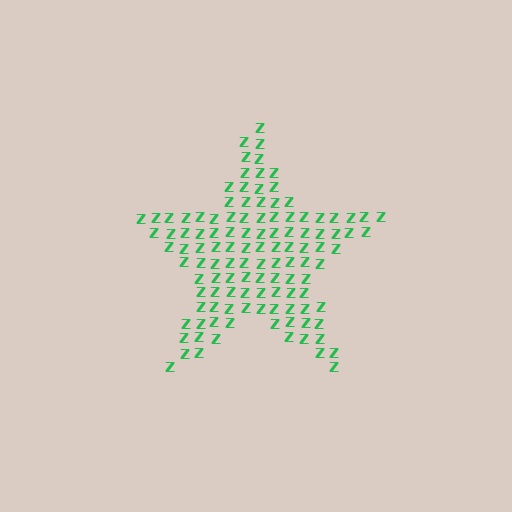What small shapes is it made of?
It is made of small letter Z's.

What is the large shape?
The large shape is a star.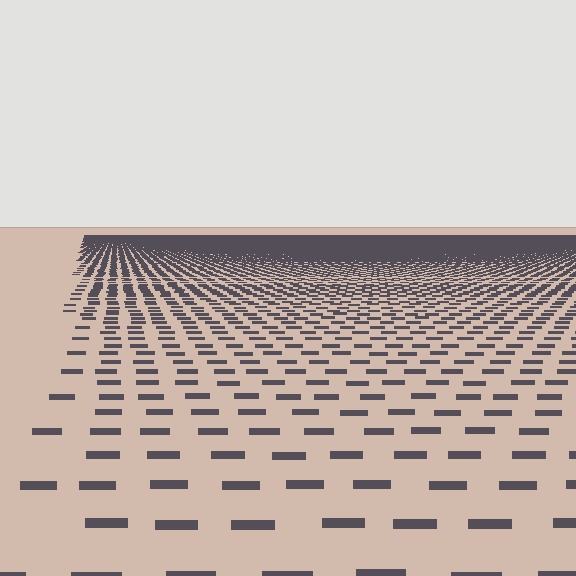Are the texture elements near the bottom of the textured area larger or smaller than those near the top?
Larger. Near the bottom, elements are closer to the viewer and appear at a bigger on-screen size.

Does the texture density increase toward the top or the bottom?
Density increases toward the top.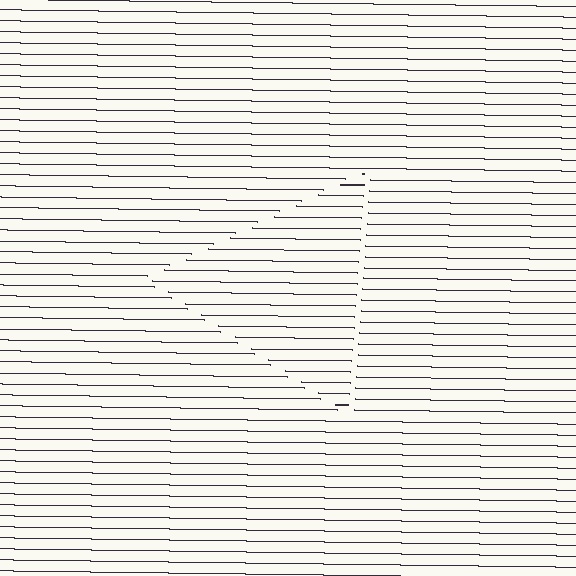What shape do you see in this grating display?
An illusory triangle. The interior of the shape contains the same grating, shifted by half a period — the contour is defined by the phase discontinuity where line-ends from the inner and outer gratings abut.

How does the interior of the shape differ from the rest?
The interior of the shape contains the same grating, shifted by half a period — the contour is defined by the phase discontinuity where line-ends from the inner and outer gratings abut.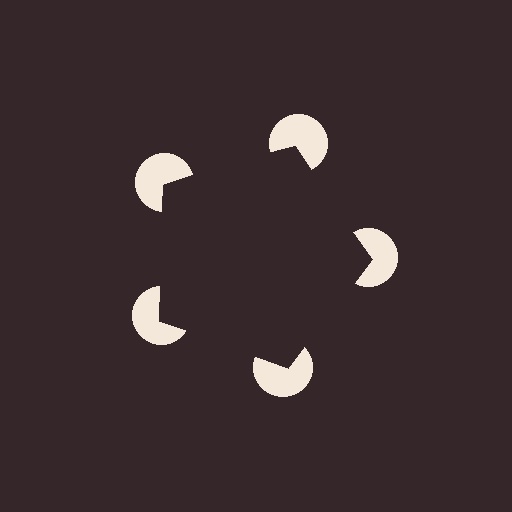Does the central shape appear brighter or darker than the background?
It typically appears slightly darker than the background, even though no actual brightness change is drawn.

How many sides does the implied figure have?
5 sides.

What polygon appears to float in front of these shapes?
An illusory pentagon — its edges are inferred from the aligned wedge cuts in the pac-man discs, not physically drawn.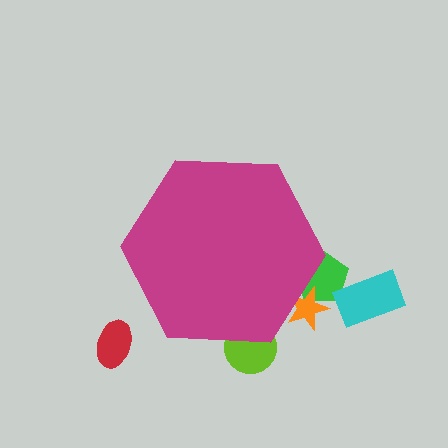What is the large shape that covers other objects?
A magenta hexagon.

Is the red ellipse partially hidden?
No, the red ellipse is fully visible.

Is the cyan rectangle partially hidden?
No, the cyan rectangle is fully visible.